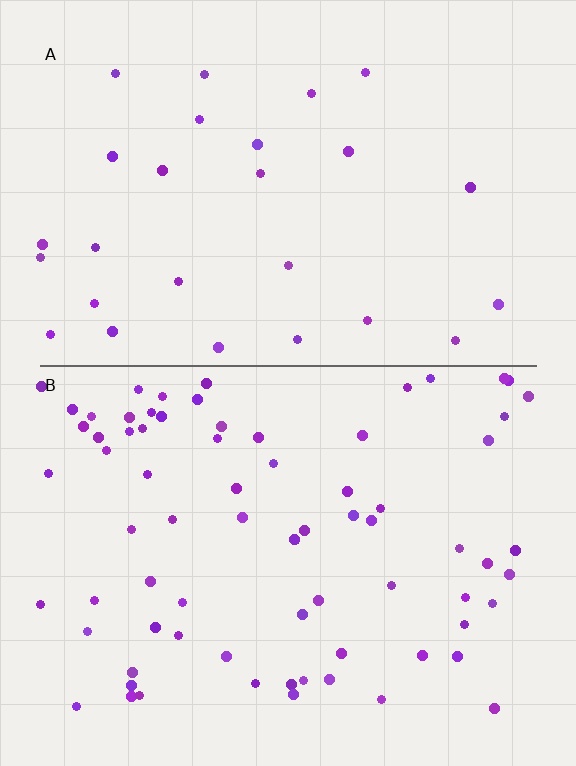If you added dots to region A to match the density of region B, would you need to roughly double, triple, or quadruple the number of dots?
Approximately triple.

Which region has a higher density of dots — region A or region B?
B (the bottom).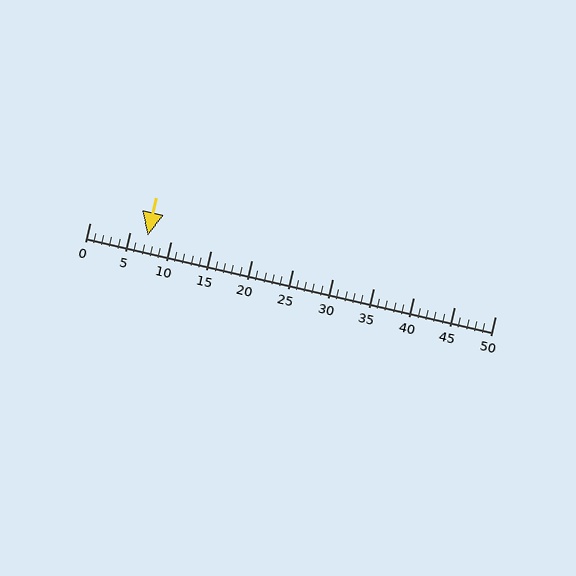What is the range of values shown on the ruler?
The ruler shows values from 0 to 50.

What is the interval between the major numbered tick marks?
The major tick marks are spaced 5 units apart.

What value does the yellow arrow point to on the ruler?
The yellow arrow points to approximately 7.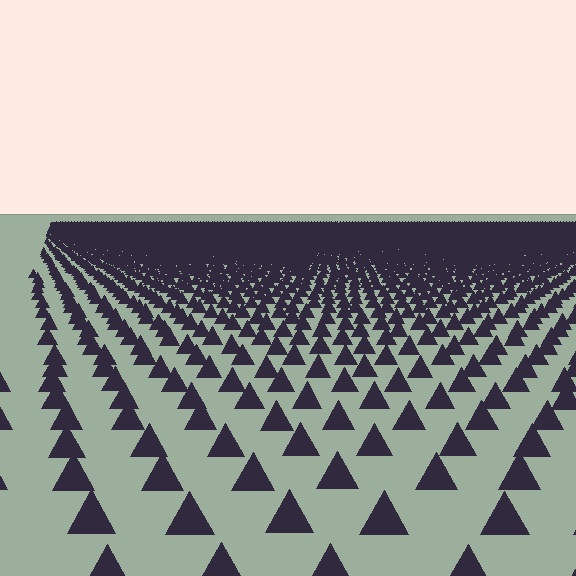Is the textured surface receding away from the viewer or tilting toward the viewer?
The surface is receding away from the viewer. Texture elements get smaller and denser toward the top.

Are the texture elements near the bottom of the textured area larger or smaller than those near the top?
Larger. Near the bottom, elements are closer to the viewer and appear at a bigger on-screen size.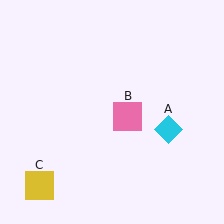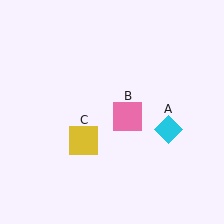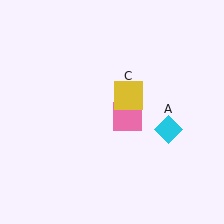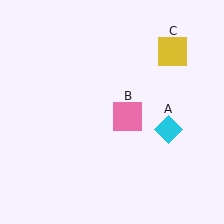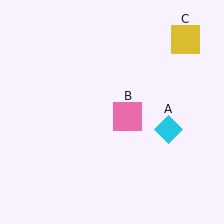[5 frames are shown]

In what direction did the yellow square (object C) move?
The yellow square (object C) moved up and to the right.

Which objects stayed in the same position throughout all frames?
Cyan diamond (object A) and pink square (object B) remained stationary.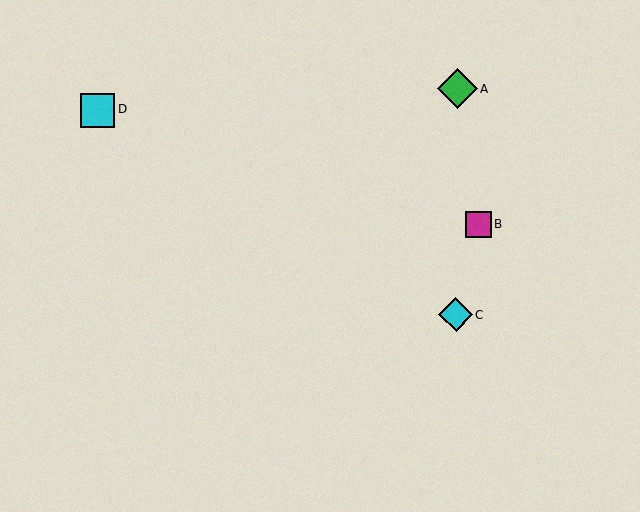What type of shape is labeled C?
Shape C is a cyan diamond.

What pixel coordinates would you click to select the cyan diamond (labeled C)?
Click at (456, 315) to select the cyan diamond C.